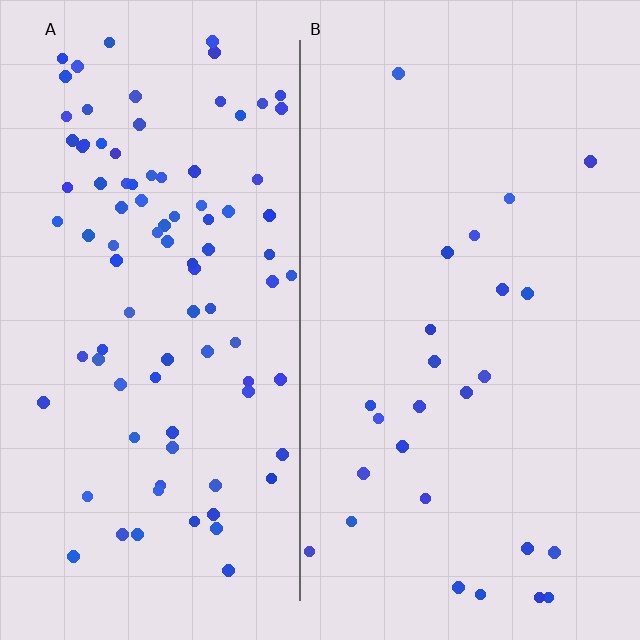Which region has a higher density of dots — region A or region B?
A (the left).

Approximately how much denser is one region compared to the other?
Approximately 3.7× — region A over region B.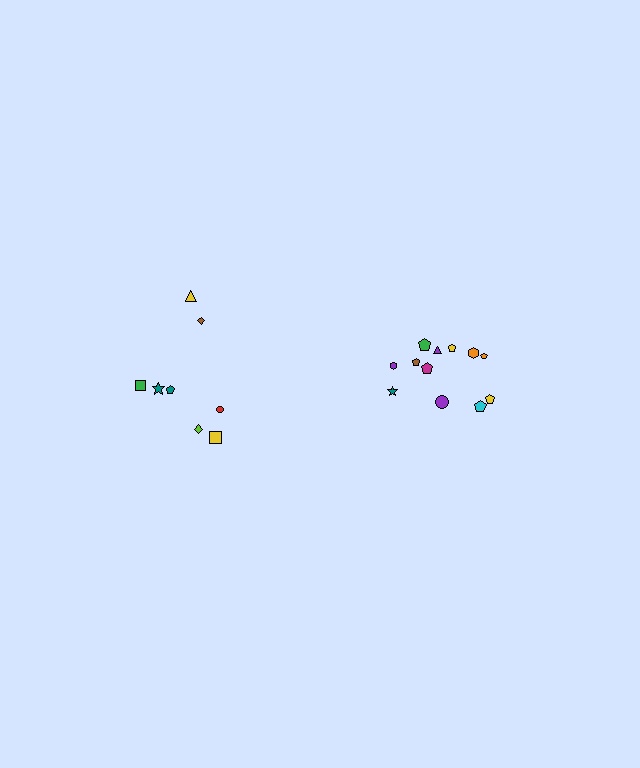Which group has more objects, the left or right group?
The right group.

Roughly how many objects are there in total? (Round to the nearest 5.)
Roughly 20 objects in total.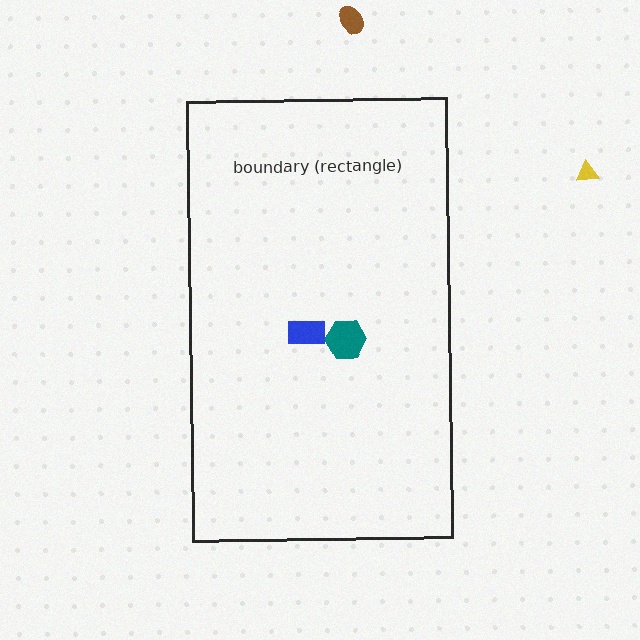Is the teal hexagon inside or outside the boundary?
Inside.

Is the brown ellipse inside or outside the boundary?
Outside.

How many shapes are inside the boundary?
2 inside, 2 outside.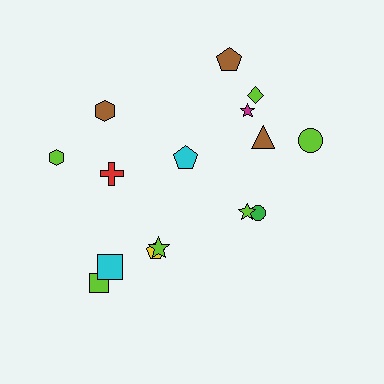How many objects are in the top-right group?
There are 6 objects.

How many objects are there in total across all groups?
There are 15 objects.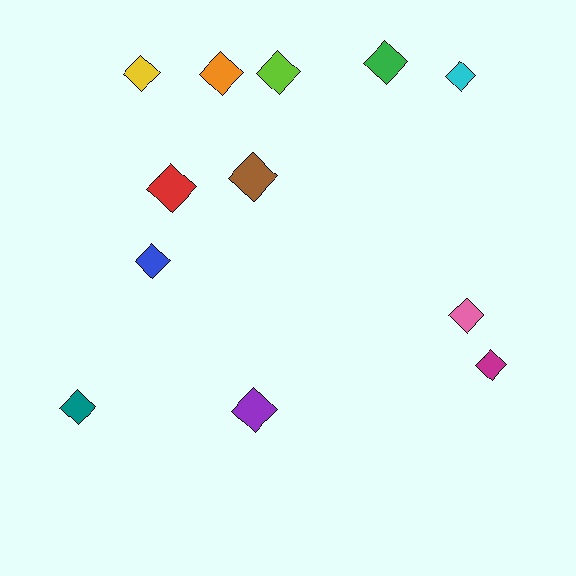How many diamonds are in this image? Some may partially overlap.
There are 12 diamonds.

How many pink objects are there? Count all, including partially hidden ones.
There is 1 pink object.